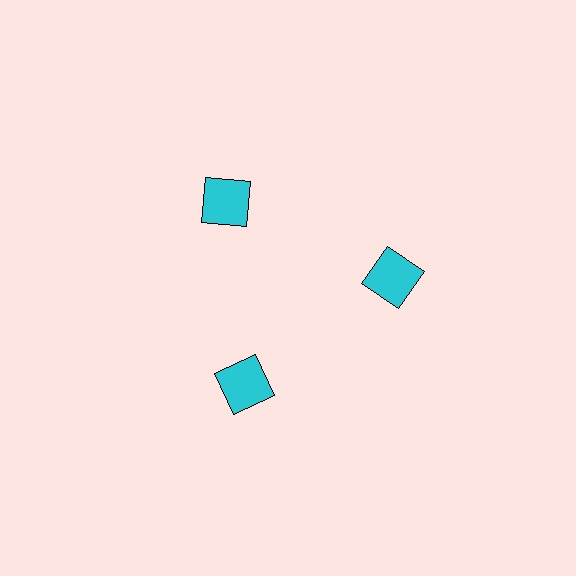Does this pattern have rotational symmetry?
Yes, this pattern has 3-fold rotational symmetry. It looks the same after rotating 120 degrees around the center.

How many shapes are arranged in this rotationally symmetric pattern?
There are 3 shapes, arranged in 3 groups of 1.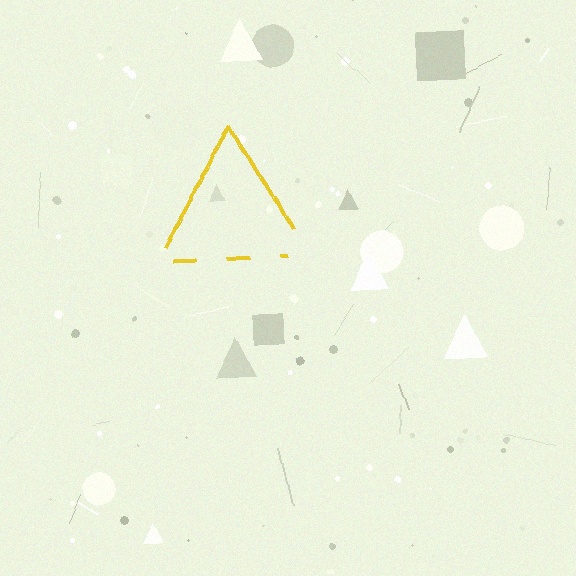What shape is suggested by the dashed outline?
The dashed outline suggests a triangle.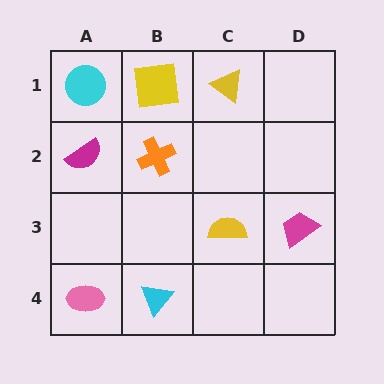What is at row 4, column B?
A cyan triangle.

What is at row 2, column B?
An orange cross.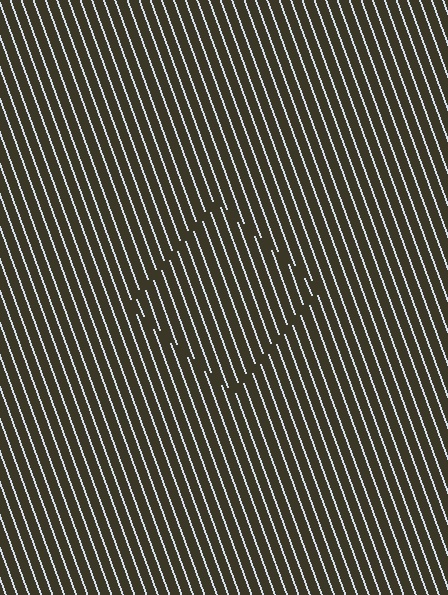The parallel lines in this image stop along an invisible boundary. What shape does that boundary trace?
An illusory square. The interior of the shape contains the same grating, shifted by half a period — the contour is defined by the phase discontinuity where line-ends from the inner and outer gratings abut.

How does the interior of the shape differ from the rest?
The interior of the shape contains the same grating, shifted by half a period — the contour is defined by the phase discontinuity where line-ends from the inner and outer gratings abut.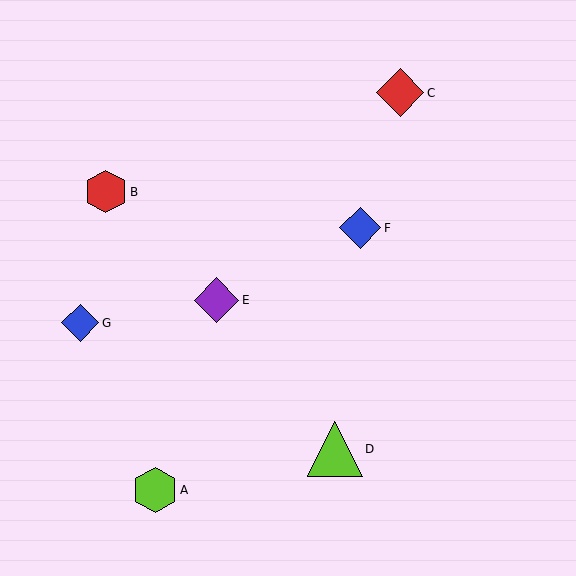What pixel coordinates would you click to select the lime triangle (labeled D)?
Click at (335, 449) to select the lime triangle D.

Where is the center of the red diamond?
The center of the red diamond is at (400, 93).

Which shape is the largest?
The lime triangle (labeled D) is the largest.